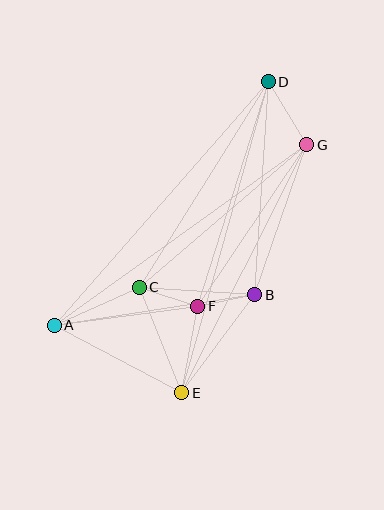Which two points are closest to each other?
Points B and F are closest to each other.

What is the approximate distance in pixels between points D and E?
The distance between D and E is approximately 323 pixels.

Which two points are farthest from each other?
Points A and D are farthest from each other.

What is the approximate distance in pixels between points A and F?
The distance between A and F is approximately 145 pixels.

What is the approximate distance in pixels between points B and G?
The distance between B and G is approximately 159 pixels.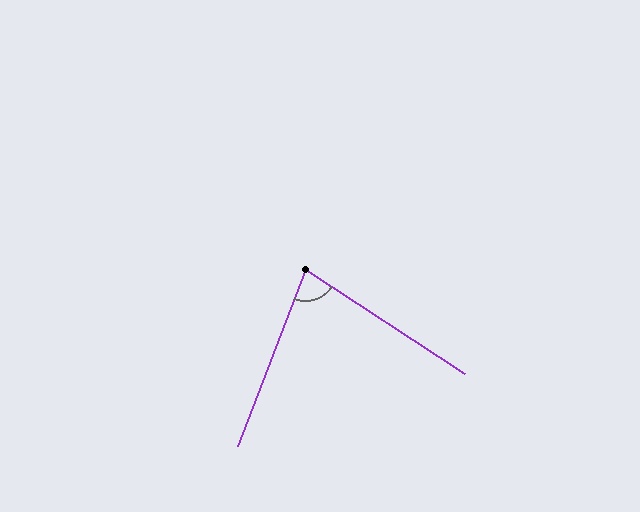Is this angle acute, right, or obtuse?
It is acute.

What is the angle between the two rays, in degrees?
Approximately 78 degrees.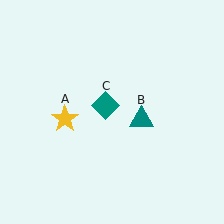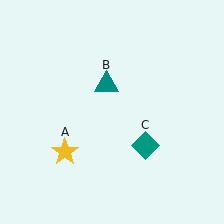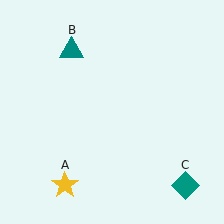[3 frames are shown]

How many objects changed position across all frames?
3 objects changed position: yellow star (object A), teal triangle (object B), teal diamond (object C).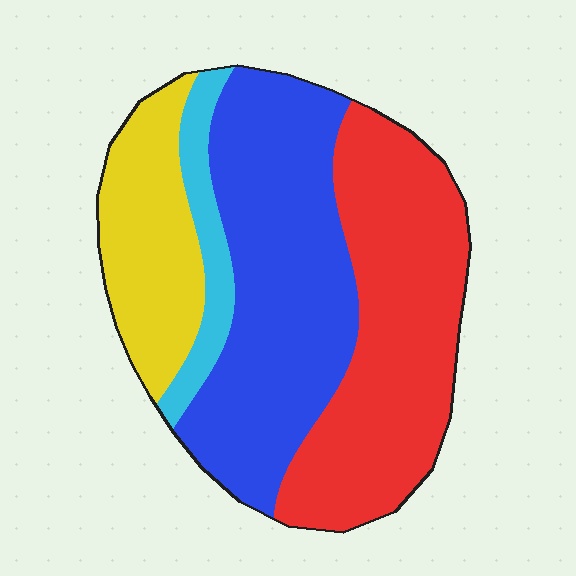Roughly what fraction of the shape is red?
Red takes up between a quarter and a half of the shape.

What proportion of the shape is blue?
Blue takes up about three eighths (3/8) of the shape.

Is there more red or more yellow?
Red.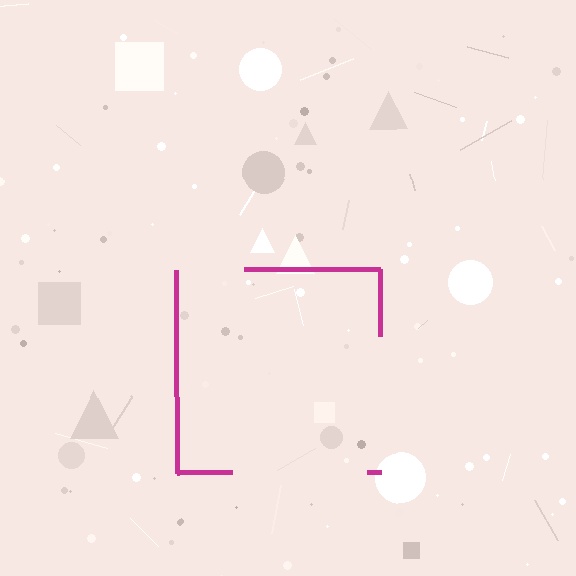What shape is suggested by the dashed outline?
The dashed outline suggests a square.